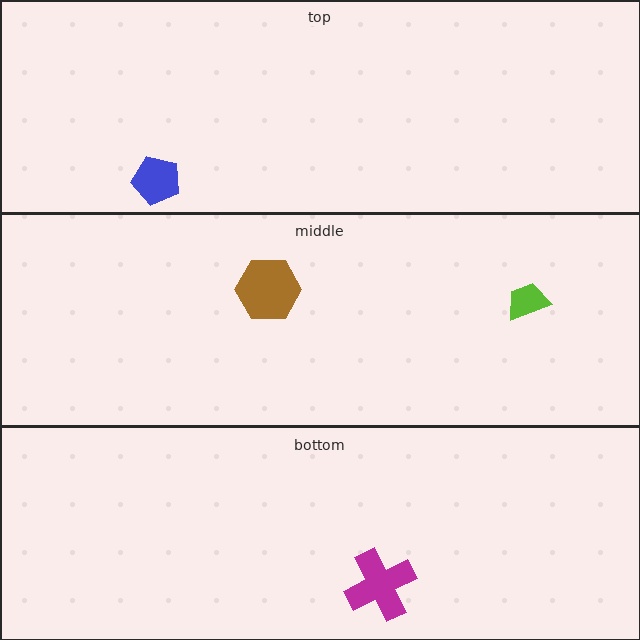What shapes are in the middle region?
The lime trapezoid, the brown hexagon.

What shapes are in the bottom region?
The magenta cross.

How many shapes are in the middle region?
2.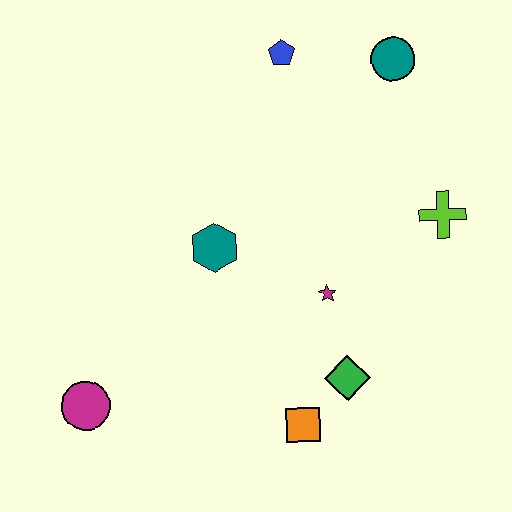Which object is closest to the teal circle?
The blue pentagon is closest to the teal circle.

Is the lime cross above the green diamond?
Yes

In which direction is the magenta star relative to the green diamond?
The magenta star is above the green diamond.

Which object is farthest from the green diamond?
The blue pentagon is farthest from the green diamond.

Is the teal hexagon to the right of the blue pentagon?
No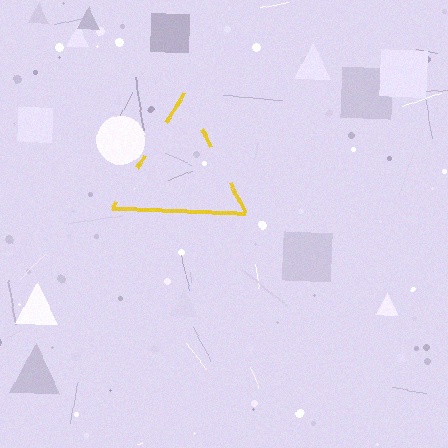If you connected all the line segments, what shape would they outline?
They would outline a triangle.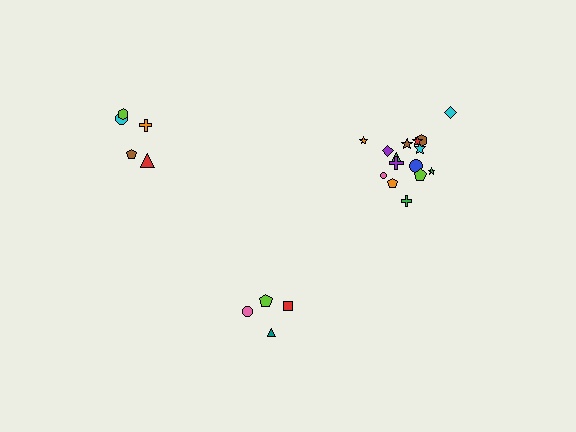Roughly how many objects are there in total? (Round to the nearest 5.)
Roughly 25 objects in total.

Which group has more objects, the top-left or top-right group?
The top-right group.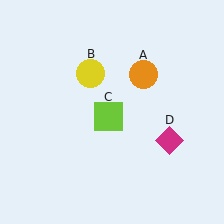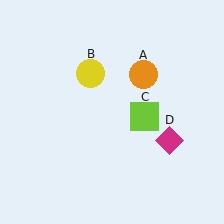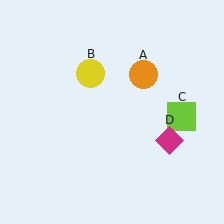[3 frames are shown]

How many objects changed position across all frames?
1 object changed position: lime square (object C).